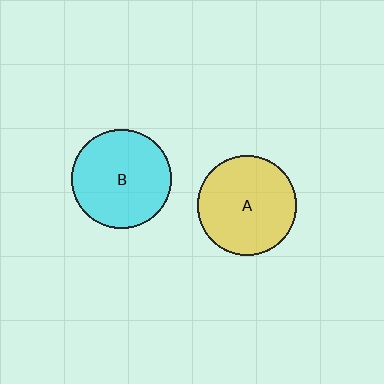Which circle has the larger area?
Circle B (cyan).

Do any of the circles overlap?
No, none of the circles overlap.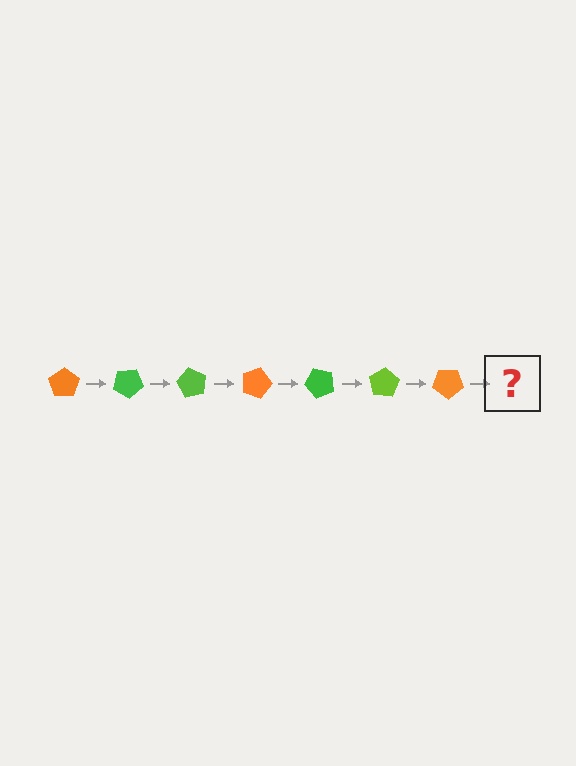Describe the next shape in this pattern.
It should be a green pentagon, rotated 210 degrees from the start.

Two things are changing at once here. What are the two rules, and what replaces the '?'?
The two rules are that it rotates 30 degrees each step and the color cycles through orange, green, and lime. The '?' should be a green pentagon, rotated 210 degrees from the start.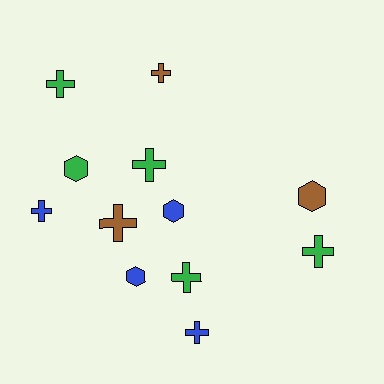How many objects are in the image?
There are 12 objects.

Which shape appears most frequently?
Cross, with 8 objects.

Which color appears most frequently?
Green, with 5 objects.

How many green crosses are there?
There are 4 green crosses.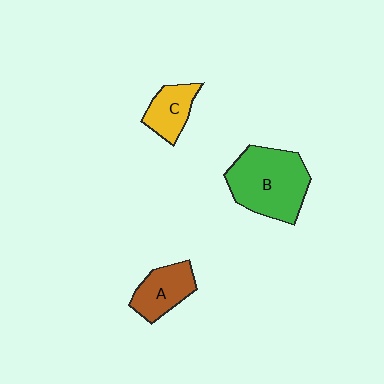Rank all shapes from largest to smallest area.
From largest to smallest: B (green), A (brown), C (yellow).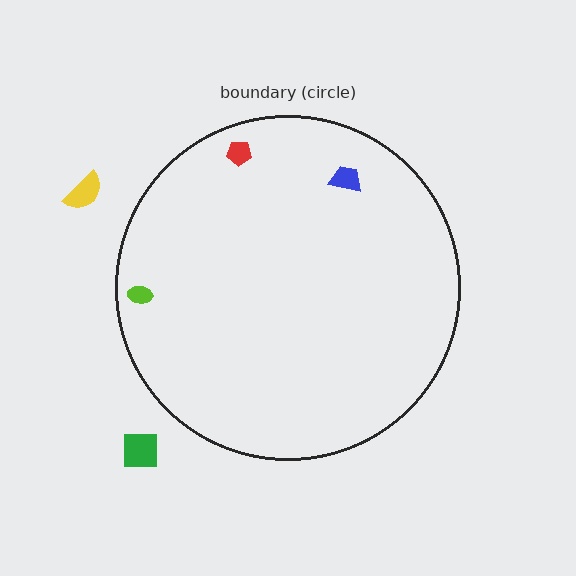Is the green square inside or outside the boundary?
Outside.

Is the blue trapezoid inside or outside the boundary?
Inside.